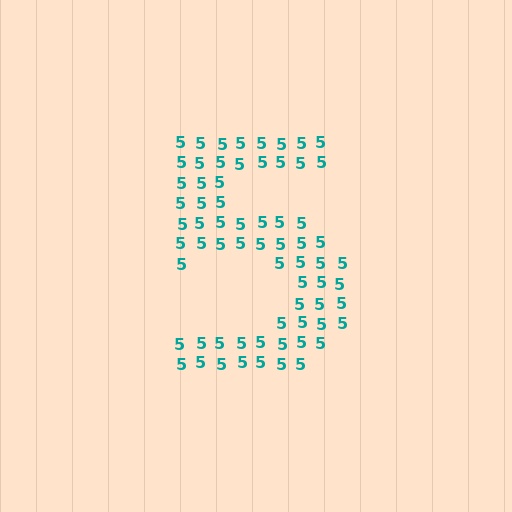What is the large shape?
The large shape is the digit 5.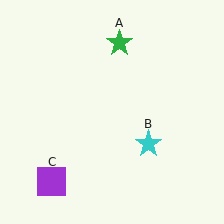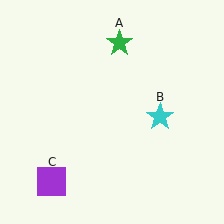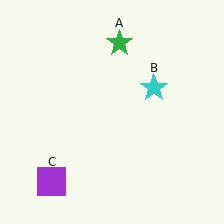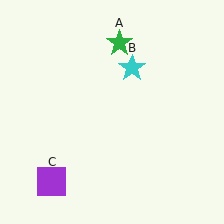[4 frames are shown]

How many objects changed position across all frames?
1 object changed position: cyan star (object B).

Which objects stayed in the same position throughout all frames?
Green star (object A) and purple square (object C) remained stationary.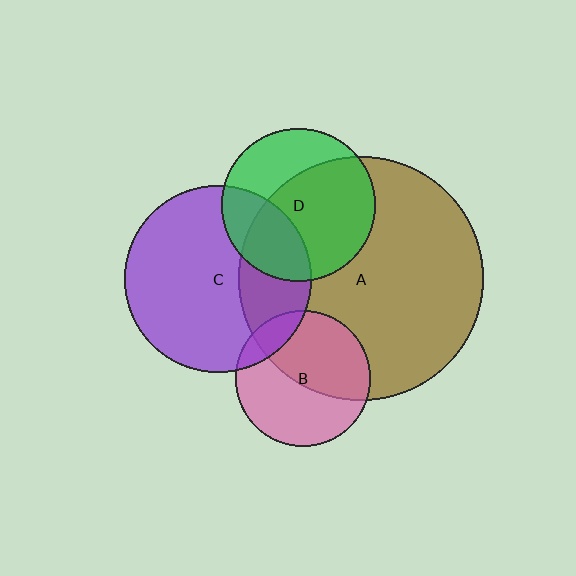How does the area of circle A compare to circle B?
Approximately 3.3 times.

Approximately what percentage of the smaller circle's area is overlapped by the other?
Approximately 30%.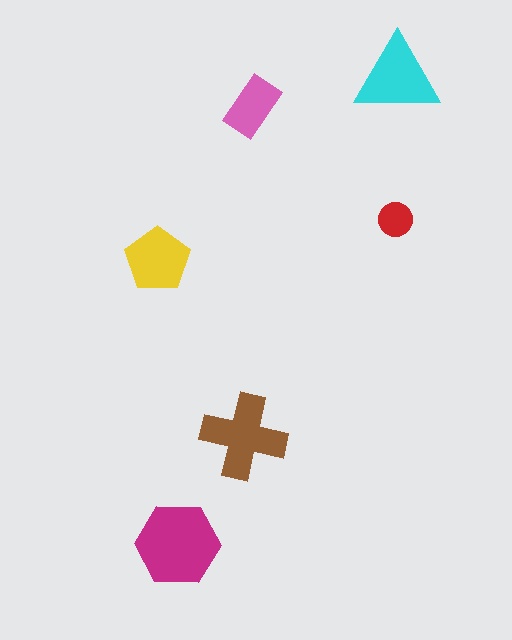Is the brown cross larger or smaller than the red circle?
Larger.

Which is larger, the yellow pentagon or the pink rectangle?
The yellow pentagon.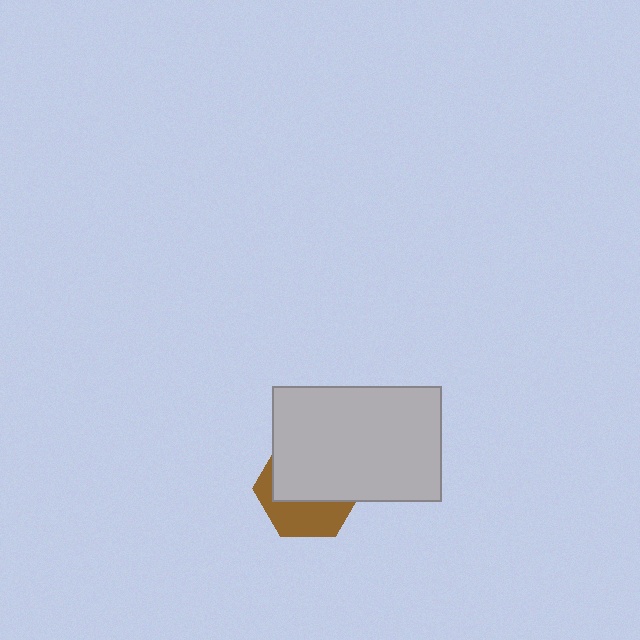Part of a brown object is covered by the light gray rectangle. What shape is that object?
It is a hexagon.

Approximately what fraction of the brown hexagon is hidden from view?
Roughly 60% of the brown hexagon is hidden behind the light gray rectangle.